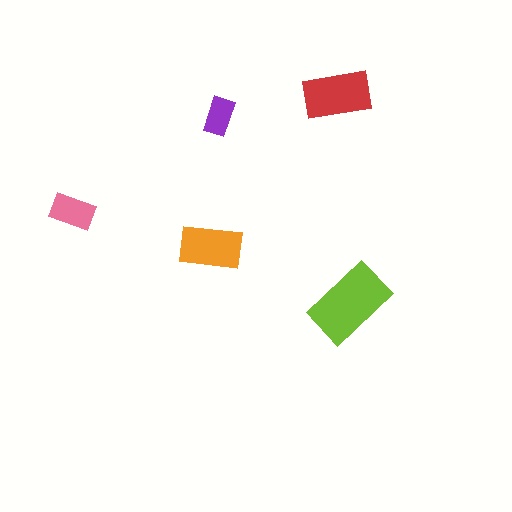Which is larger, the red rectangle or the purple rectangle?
The red one.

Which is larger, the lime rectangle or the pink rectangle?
The lime one.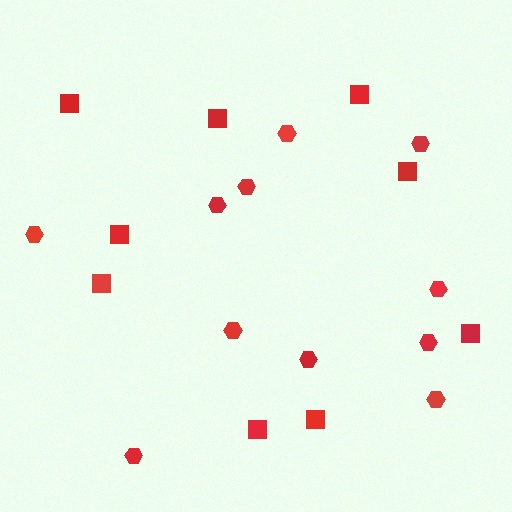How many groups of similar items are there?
There are 2 groups: one group of hexagons (11) and one group of squares (9).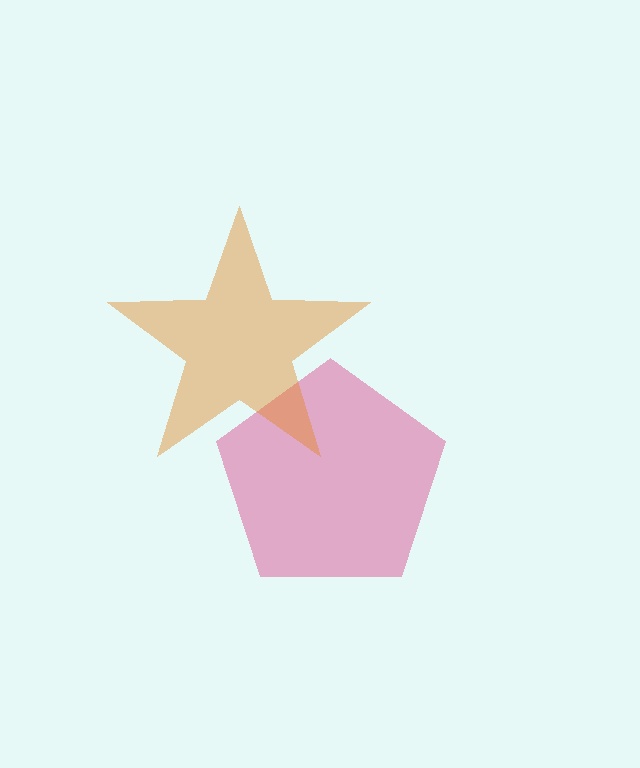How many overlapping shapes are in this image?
There are 2 overlapping shapes in the image.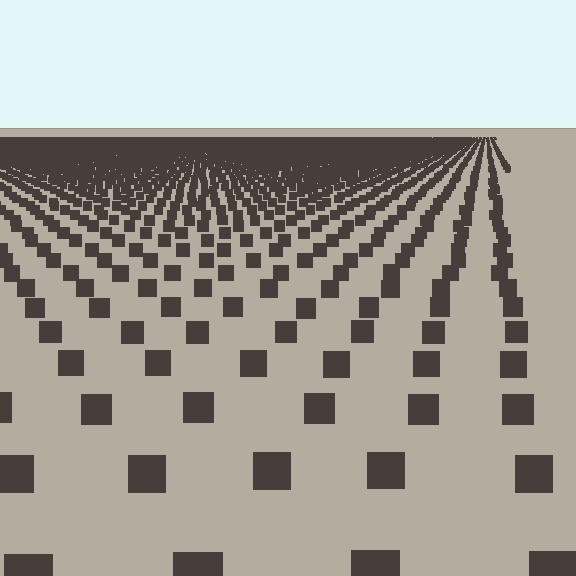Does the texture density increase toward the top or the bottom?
Density increases toward the top.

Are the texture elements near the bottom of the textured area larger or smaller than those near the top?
Larger. Near the bottom, elements are closer to the viewer and appear at a bigger on-screen size.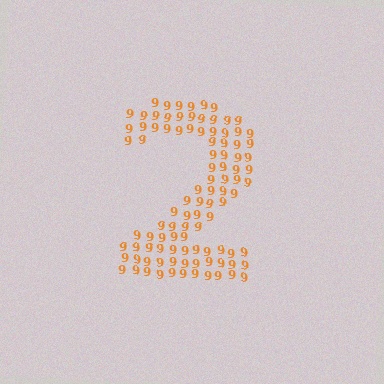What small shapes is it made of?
It is made of small digit 9's.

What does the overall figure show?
The overall figure shows the digit 2.